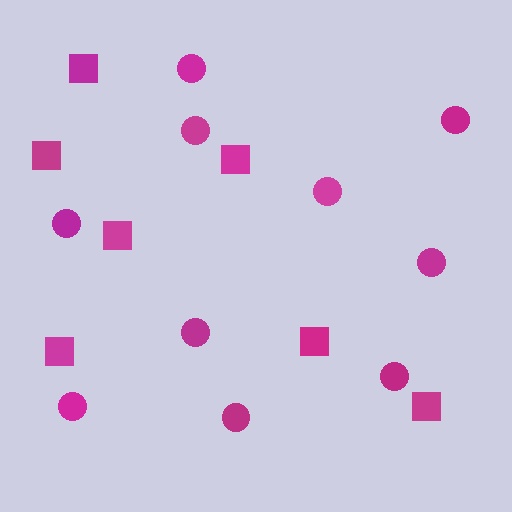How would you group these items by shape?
There are 2 groups: one group of circles (10) and one group of squares (7).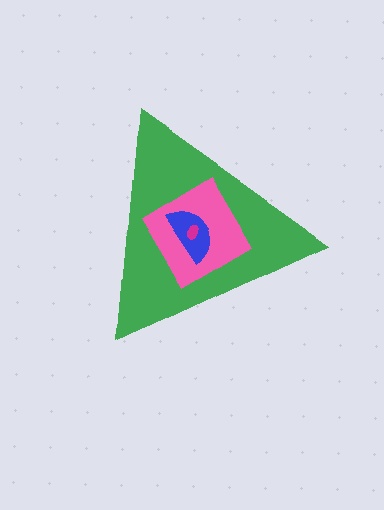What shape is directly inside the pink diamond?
The blue semicircle.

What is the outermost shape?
The green triangle.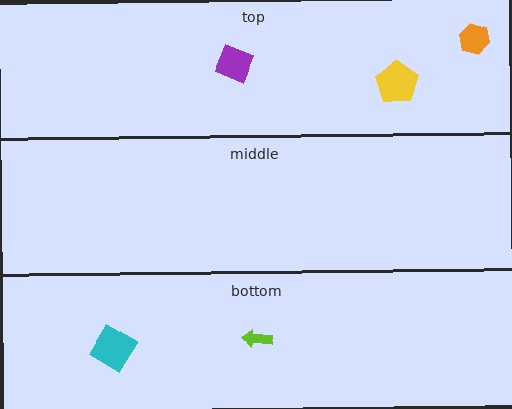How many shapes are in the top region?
3.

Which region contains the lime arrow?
The bottom region.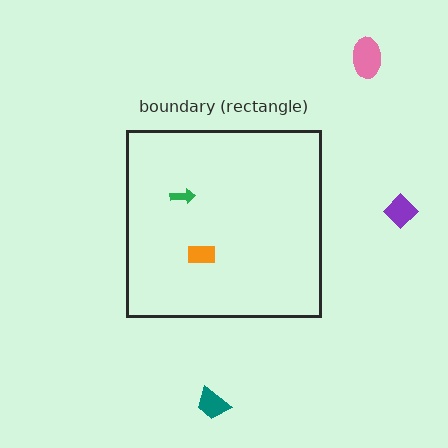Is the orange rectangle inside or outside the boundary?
Inside.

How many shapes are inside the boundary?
2 inside, 3 outside.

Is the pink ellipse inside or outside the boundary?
Outside.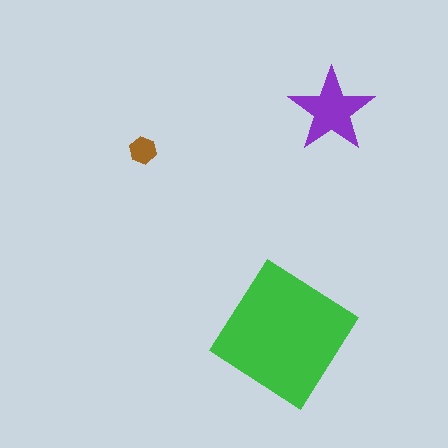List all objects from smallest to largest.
The brown hexagon, the purple star, the green diamond.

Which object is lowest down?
The green diamond is bottommost.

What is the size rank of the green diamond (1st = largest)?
1st.